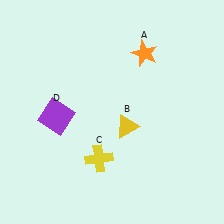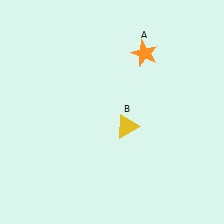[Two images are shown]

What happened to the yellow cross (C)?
The yellow cross (C) was removed in Image 2. It was in the bottom-left area of Image 1.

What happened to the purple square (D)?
The purple square (D) was removed in Image 2. It was in the bottom-left area of Image 1.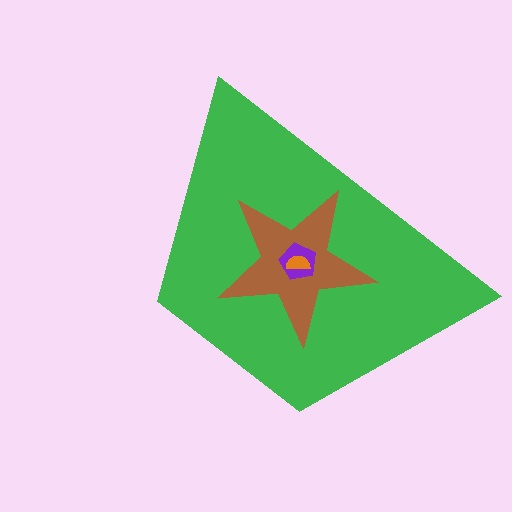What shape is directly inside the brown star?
The purple pentagon.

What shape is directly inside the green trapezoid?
The brown star.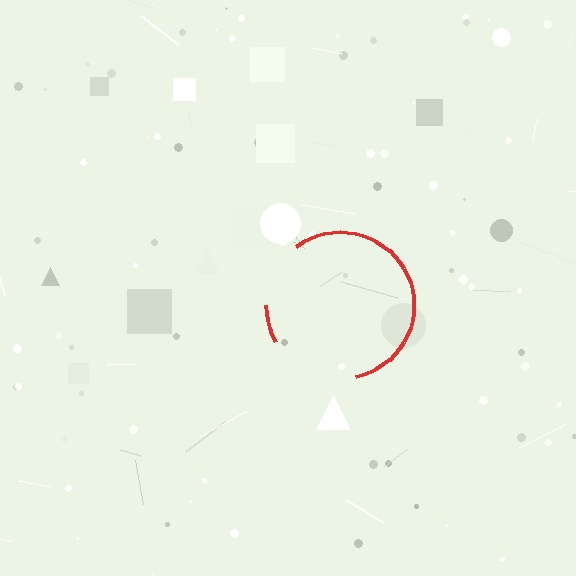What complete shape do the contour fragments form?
The contour fragments form a circle.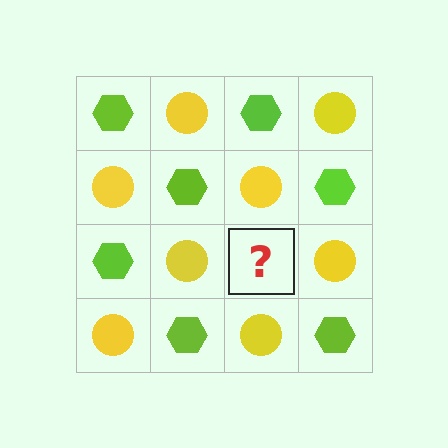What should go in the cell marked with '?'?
The missing cell should contain a lime hexagon.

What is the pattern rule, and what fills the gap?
The rule is that it alternates lime hexagon and yellow circle in a checkerboard pattern. The gap should be filled with a lime hexagon.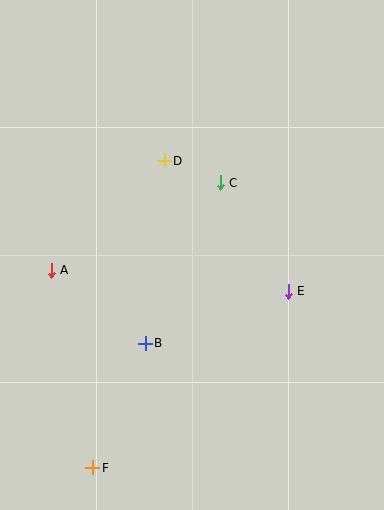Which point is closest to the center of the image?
Point C at (220, 183) is closest to the center.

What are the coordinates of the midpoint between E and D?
The midpoint between E and D is at (226, 226).